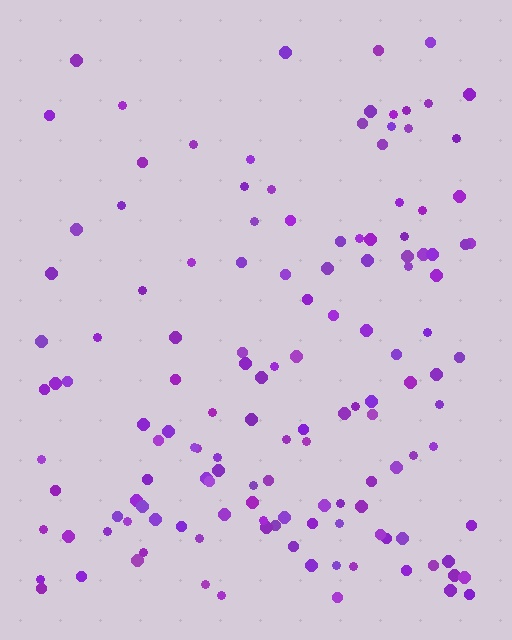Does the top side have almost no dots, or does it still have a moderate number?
Still a moderate number, just noticeably fewer than the bottom.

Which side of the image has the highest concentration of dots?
The bottom.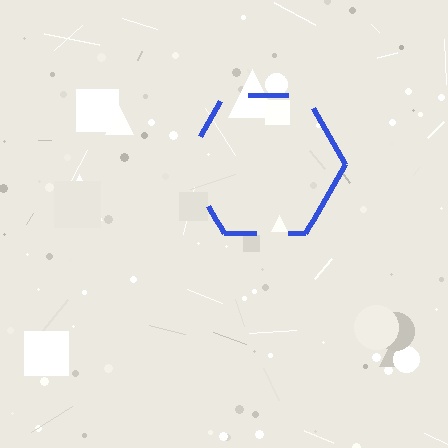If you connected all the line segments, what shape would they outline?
They would outline a hexagon.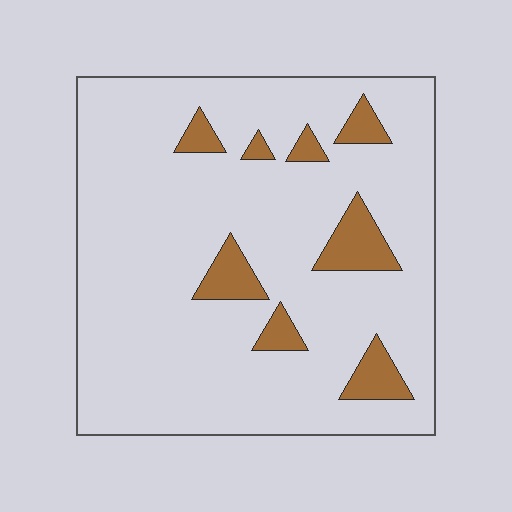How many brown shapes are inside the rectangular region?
8.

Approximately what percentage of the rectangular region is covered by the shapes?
Approximately 10%.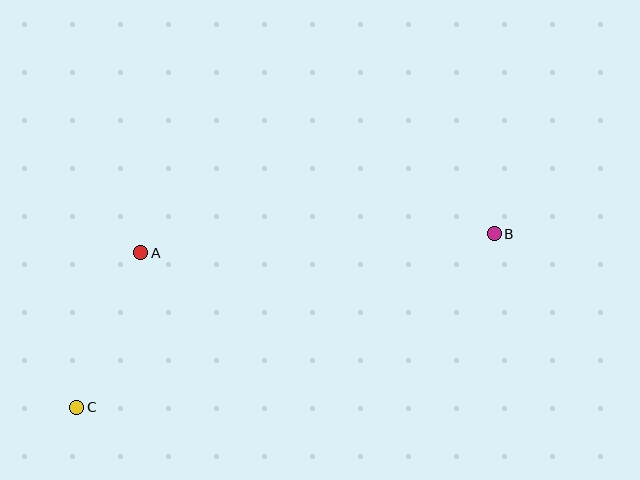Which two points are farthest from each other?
Points B and C are farthest from each other.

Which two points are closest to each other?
Points A and C are closest to each other.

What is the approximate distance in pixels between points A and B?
The distance between A and B is approximately 354 pixels.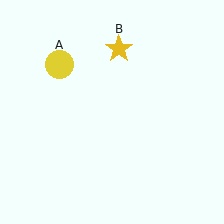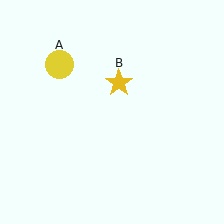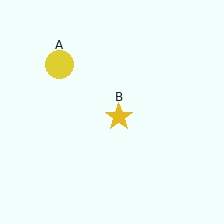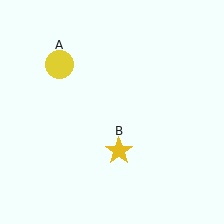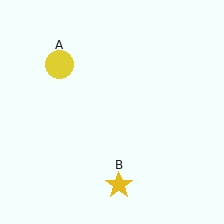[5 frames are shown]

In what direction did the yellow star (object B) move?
The yellow star (object B) moved down.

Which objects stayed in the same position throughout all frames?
Yellow circle (object A) remained stationary.